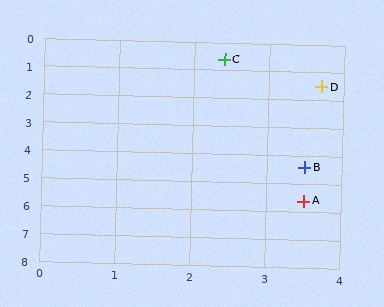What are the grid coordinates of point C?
Point C is at approximately (2.4, 0.6).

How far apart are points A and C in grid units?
Points A and C are about 5.1 grid units apart.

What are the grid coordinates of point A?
Point A is at approximately (3.5, 5.6).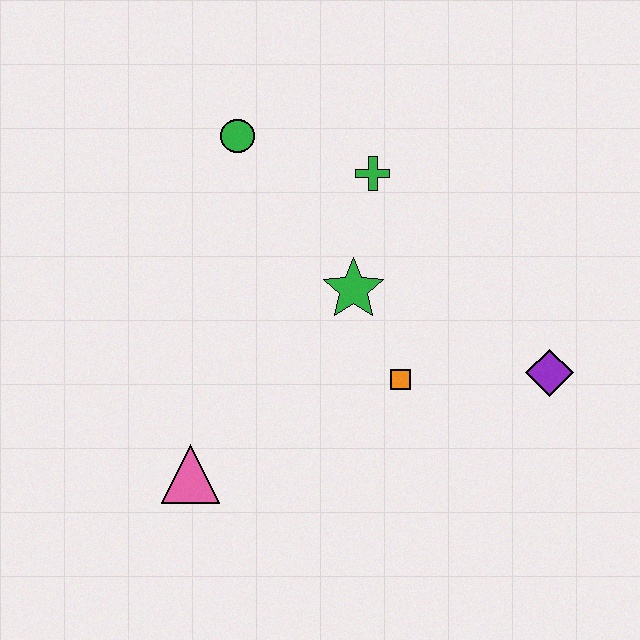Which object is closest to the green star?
The orange square is closest to the green star.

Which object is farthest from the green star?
The pink triangle is farthest from the green star.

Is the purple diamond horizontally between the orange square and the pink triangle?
No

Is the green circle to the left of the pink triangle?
No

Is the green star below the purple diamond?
No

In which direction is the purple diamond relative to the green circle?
The purple diamond is to the right of the green circle.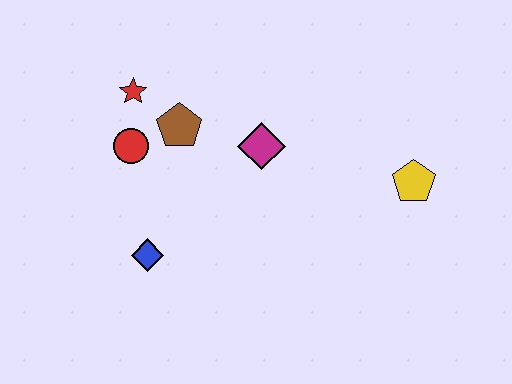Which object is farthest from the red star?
The yellow pentagon is farthest from the red star.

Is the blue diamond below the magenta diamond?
Yes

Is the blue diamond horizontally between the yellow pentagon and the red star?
Yes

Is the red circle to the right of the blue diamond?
No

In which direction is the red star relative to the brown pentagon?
The red star is to the left of the brown pentagon.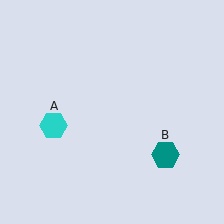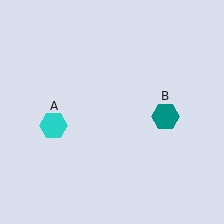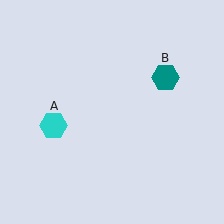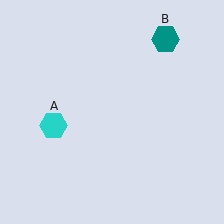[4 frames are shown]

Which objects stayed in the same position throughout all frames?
Cyan hexagon (object A) remained stationary.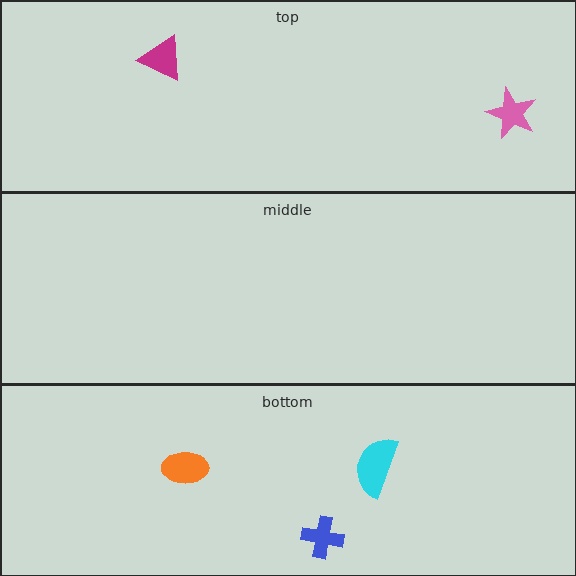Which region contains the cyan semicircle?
The bottom region.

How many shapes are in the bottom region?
3.